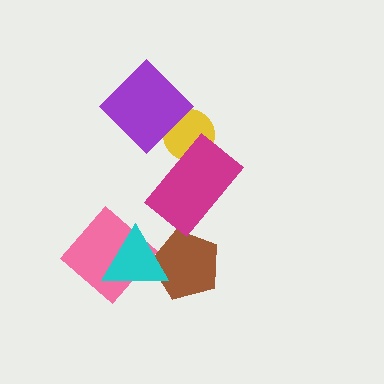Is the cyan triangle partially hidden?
No, no other shape covers it.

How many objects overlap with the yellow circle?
2 objects overlap with the yellow circle.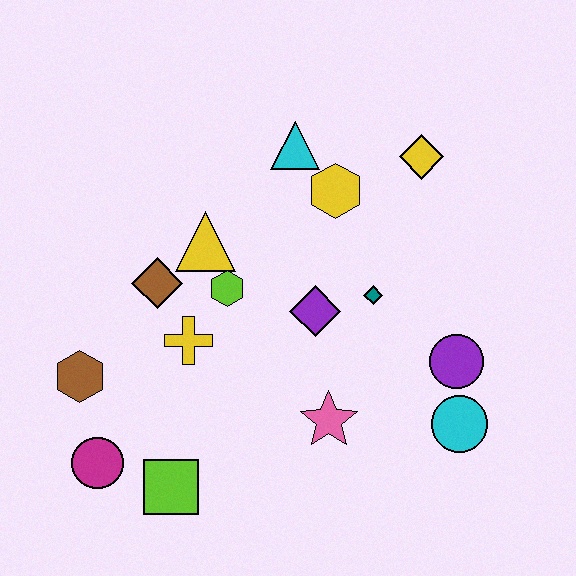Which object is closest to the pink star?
The purple diamond is closest to the pink star.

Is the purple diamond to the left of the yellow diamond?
Yes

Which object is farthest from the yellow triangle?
The cyan circle is farthest from the yellow triangle.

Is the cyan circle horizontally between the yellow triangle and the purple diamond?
No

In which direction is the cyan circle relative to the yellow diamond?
The cyan circle is below the yellow diamond.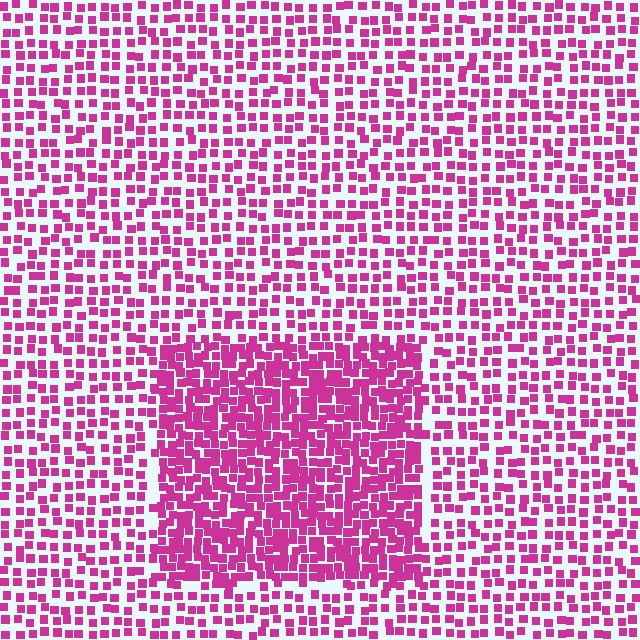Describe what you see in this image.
The image contains small magenta elements arranged at two different densities. A rectangle-shaped region is visible where the elements are more densely packed than the surrounding area.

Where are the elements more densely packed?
The elements are more densely packed inside the rectangle boundary.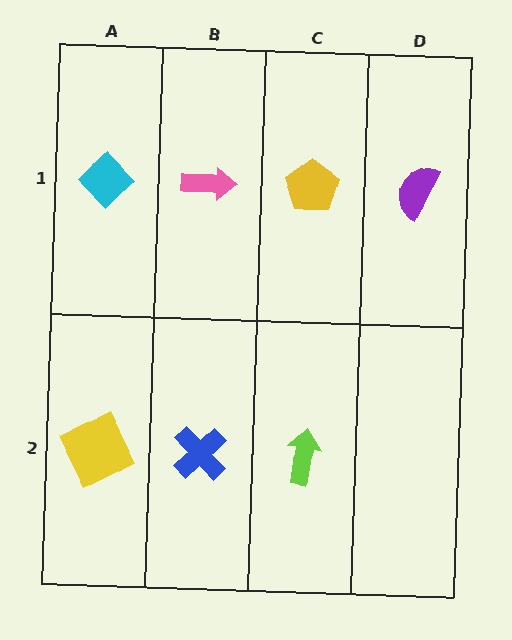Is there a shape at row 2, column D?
No, that cell is empty.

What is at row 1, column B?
A pink arrow.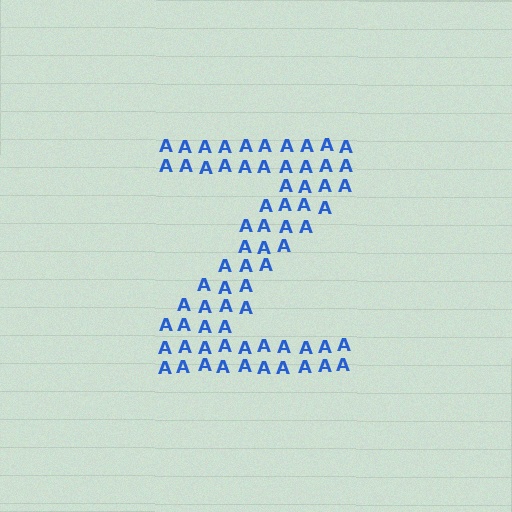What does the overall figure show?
The overall figure shows the letter Z.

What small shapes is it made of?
It is made of small letter A's.